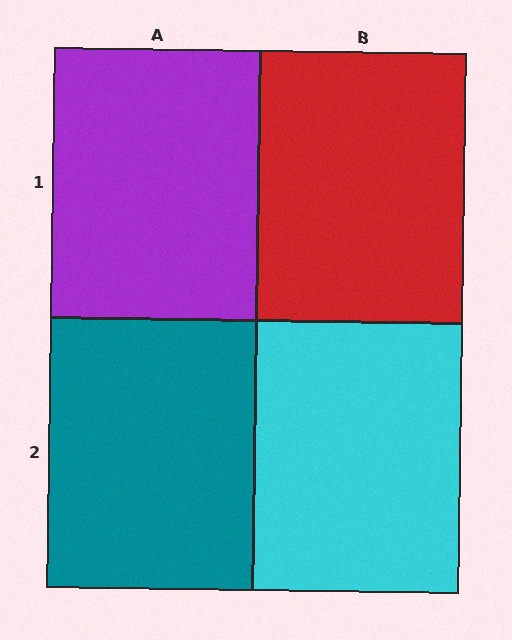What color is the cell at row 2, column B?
Cyan.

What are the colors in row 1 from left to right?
Purple, red.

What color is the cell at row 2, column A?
Teal.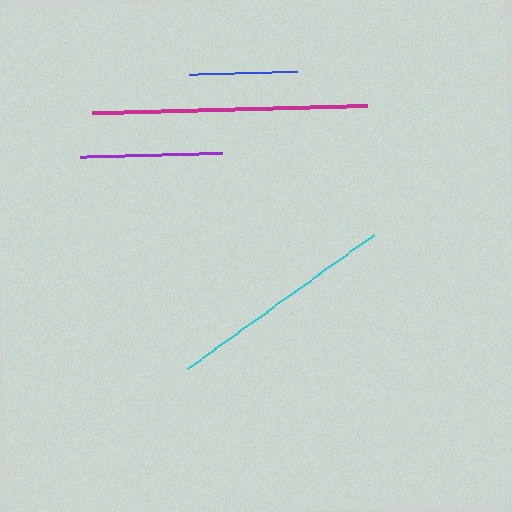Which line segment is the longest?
The magenta line is the longest at approximately 275 pixels.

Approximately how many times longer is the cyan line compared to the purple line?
The cyan line is approximately 1.6 times the length of the purple line.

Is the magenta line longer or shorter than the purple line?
The magenta line is longer than the purple line.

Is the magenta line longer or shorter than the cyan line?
The magenta line is longer than the cyan line.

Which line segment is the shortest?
The blue line is the shortest at approximately 108 pixels.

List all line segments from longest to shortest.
From longest to shortest: magenta, cyan, purple, blue.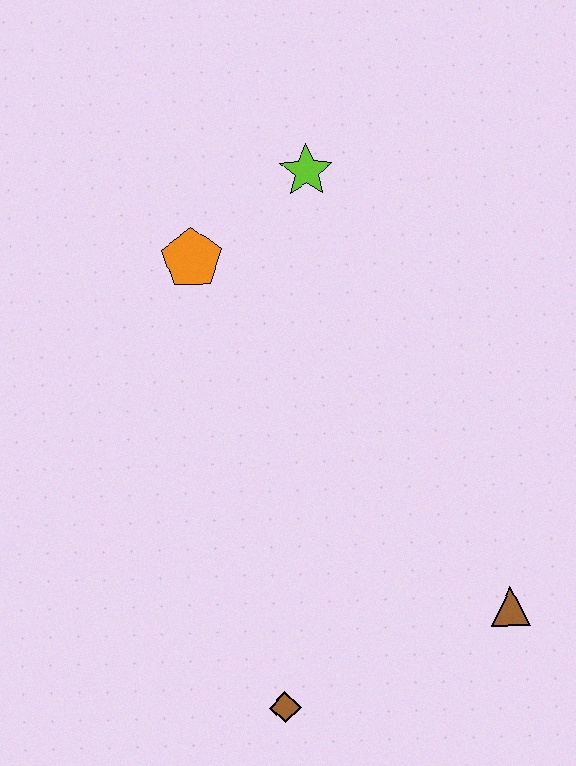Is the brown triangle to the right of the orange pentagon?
Yes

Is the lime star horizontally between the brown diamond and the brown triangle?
Yes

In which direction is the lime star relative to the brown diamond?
The lime star is above the brown diamond.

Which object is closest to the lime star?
The orange pentagon is closest to the lime star.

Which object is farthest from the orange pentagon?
The brown triangle is farthest from the orange pentagon.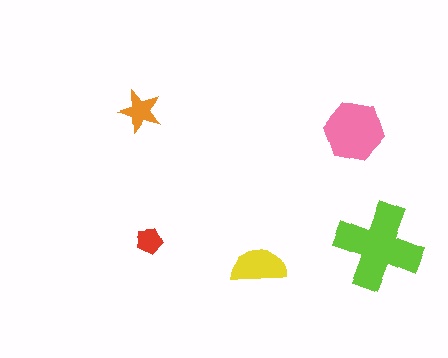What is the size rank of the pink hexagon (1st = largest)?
2nd.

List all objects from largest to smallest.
The lime cross, the pink hexagon, the yellow semicircle, the orange star, the red pentagon.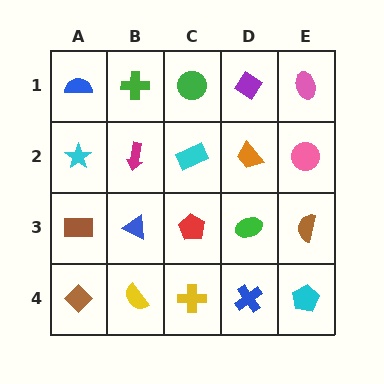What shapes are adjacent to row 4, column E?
A brown semicircle (row 3, column E), a blue cross (row 4, column D).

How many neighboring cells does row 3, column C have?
4.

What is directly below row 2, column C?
A red pentagon.